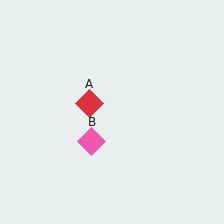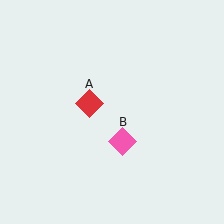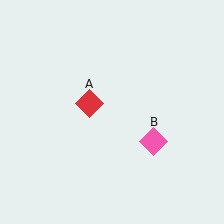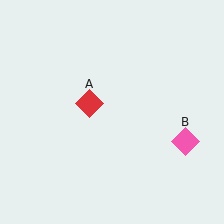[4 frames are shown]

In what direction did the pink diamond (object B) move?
The pink diamond (object B) moved right.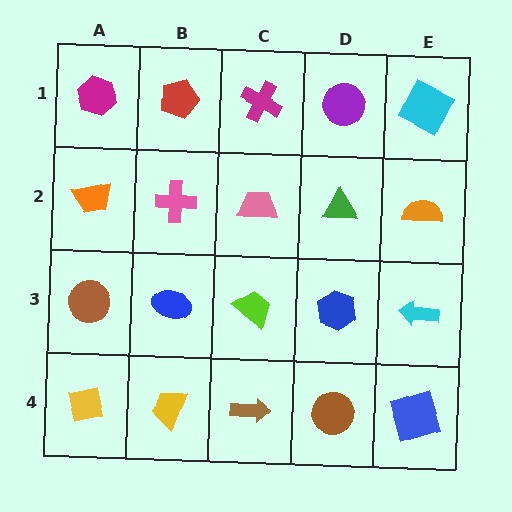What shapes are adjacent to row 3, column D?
A green triangle (row 2, column D), a brown circle (row 4, column D), a lime trapezoid (row 3, column C), a cyan arrow (row 3, column E).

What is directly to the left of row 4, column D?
A brown arrow.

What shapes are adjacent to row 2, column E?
A cyan square (row 1, column E), a cyan arrow (row 3, column E), a green triangle (row 2, column D).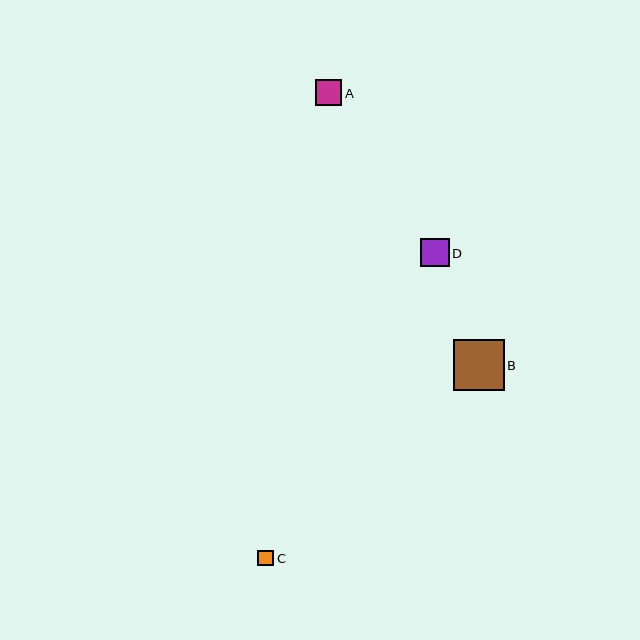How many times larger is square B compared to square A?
Square B is approximately 1.9 times the size of square A.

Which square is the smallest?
Square C is the smallest with a size of approximately 16 pixels.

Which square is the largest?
Square B is the largest with a size of approximately 51 pixels.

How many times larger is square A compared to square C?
Square A is approximately 1.7 times the size of square C.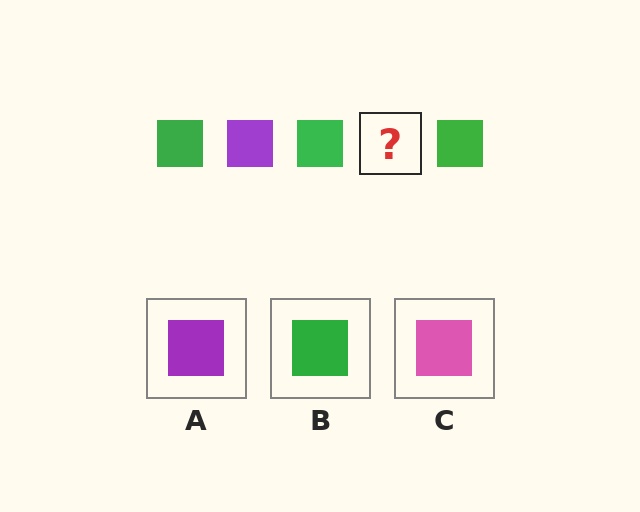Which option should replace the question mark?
Option A.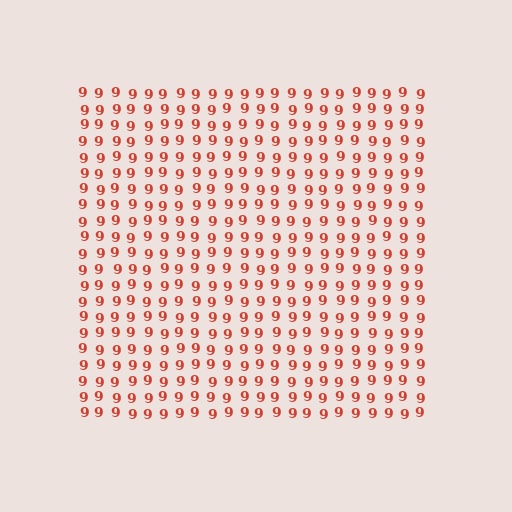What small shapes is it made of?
It is made of small digit 9's.